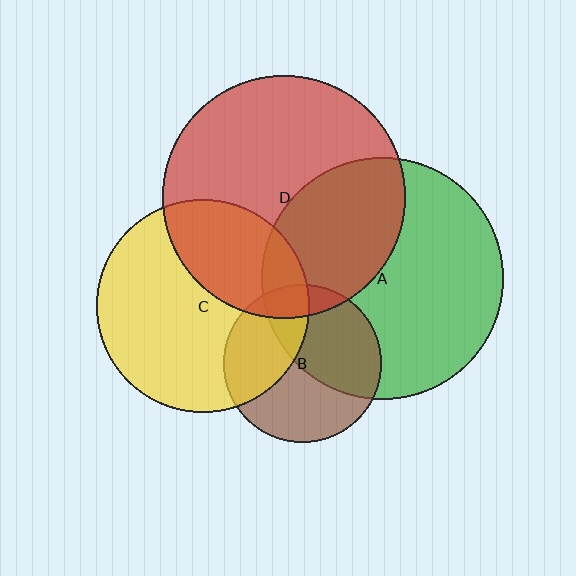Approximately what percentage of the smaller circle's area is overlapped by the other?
Approximately 45%.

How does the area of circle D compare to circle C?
Approximately 1.3 times.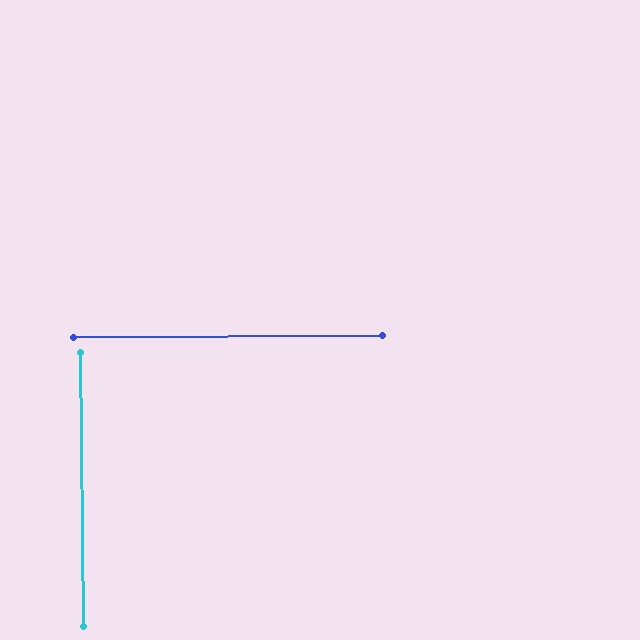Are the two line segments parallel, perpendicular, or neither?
Perpendicular — they meet at approximately 90°.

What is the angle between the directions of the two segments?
Approximately 90 degrees.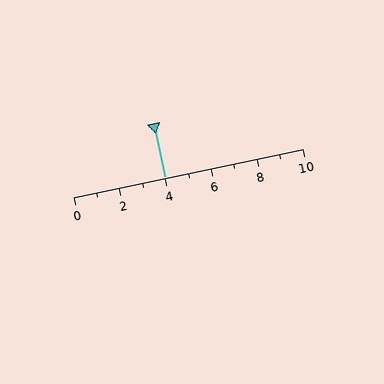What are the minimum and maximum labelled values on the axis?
The axis runs from 0 to 10.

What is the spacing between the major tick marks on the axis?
The major ticks are spaced 2 apart.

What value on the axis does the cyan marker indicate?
The marker indicates approximately 4.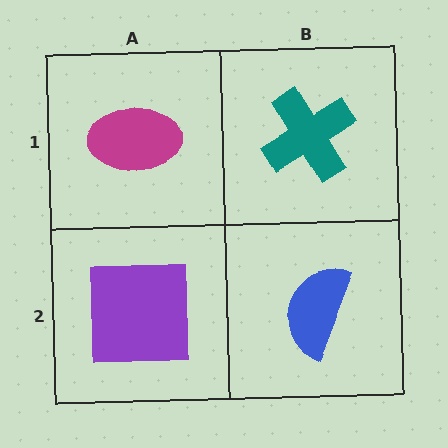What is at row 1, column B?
A teal cross.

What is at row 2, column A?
A purple square.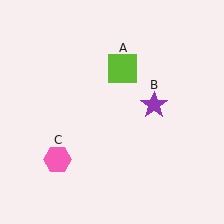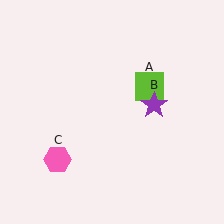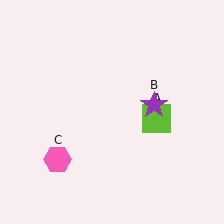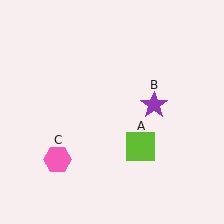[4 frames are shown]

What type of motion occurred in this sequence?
The lime square (object A) rotated clockwise around the center of the scene.